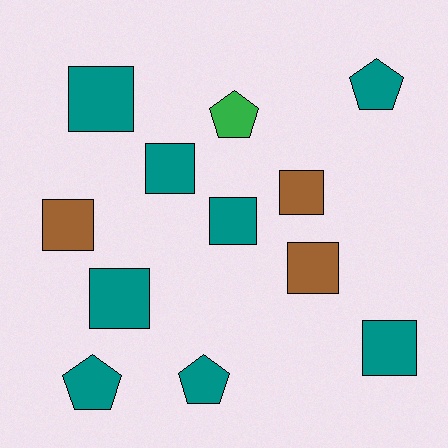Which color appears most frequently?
Teal, with 8 objects.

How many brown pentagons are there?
There are no brown pentagons.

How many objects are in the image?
There are 12 objects.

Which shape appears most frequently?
Square, with 8 objects.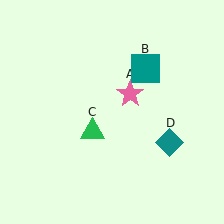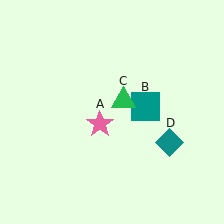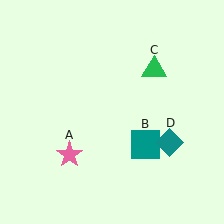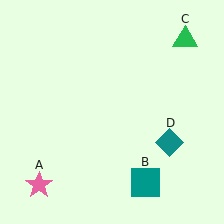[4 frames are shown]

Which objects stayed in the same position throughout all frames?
Teal diamond (object D) remained stationary.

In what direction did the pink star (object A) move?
The pink star (object A) moved down and to the left.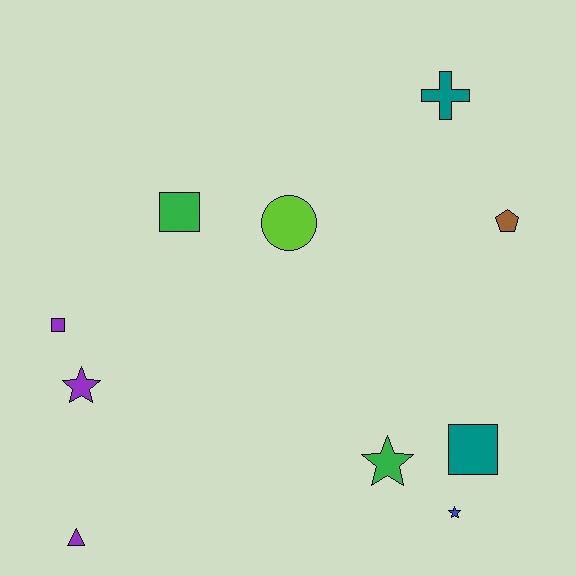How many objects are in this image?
There are 10 objects.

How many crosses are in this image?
There is 1 cross.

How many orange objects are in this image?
There are no orange objects.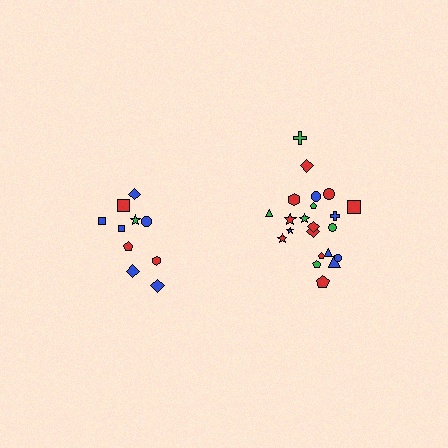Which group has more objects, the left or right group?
The right group.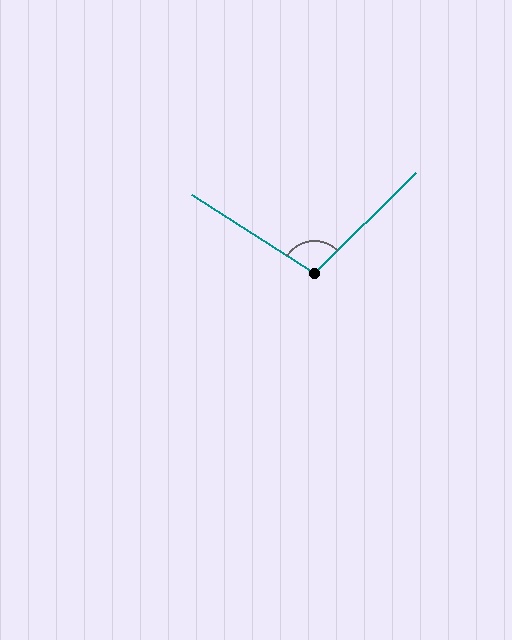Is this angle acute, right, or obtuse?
It is obtuse.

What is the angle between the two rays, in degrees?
Approximately 103 degrees.